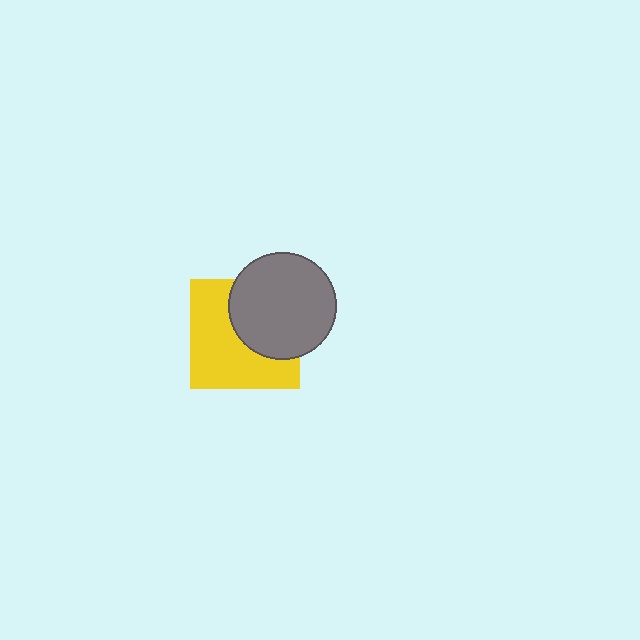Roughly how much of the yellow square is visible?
About half of it is visible (roughly 58%).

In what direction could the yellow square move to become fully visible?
The yellow square could move toward the lower-left. That would shift it out from behind the gray circle entirely.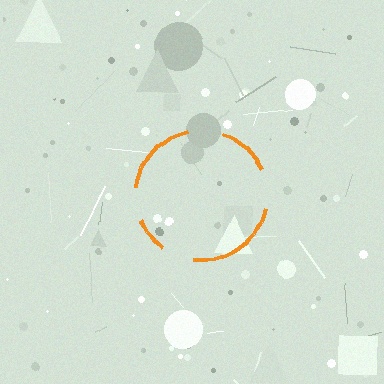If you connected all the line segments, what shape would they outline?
They would outline a circle.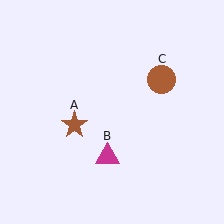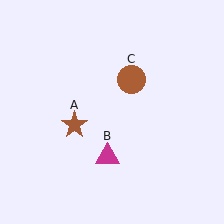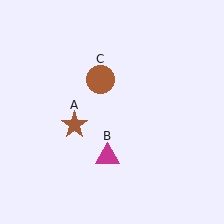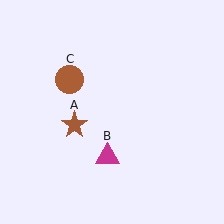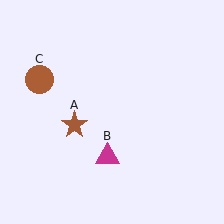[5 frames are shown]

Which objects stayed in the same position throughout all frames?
Brown star (object A) and magenta triangle (object B) remained stationary.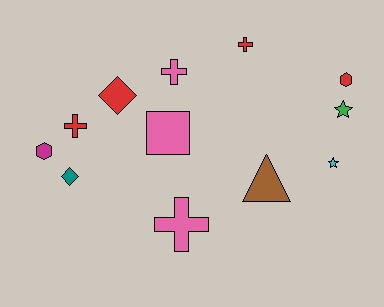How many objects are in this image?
There are 12 objects.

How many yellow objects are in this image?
There are no yellow objects.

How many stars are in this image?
There are 2 stars.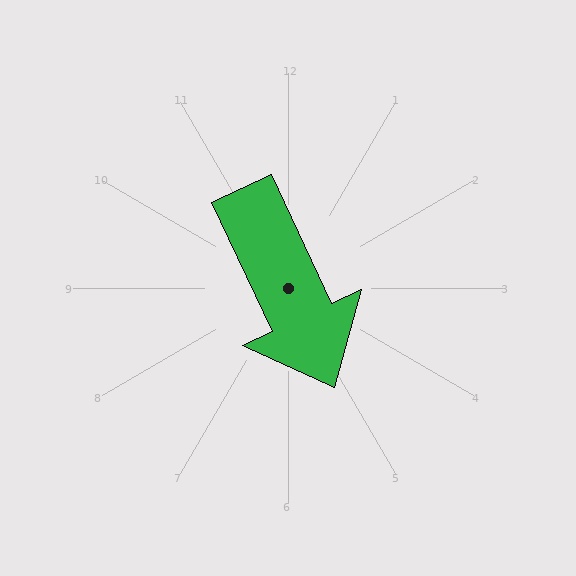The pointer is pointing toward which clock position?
Roughly 5 o'clock.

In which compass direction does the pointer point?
Southeast.